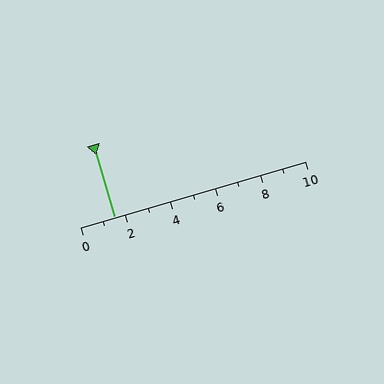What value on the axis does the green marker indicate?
The marker indicates approximately 1.5.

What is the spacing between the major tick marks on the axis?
The major ticks are spaced 2 apart.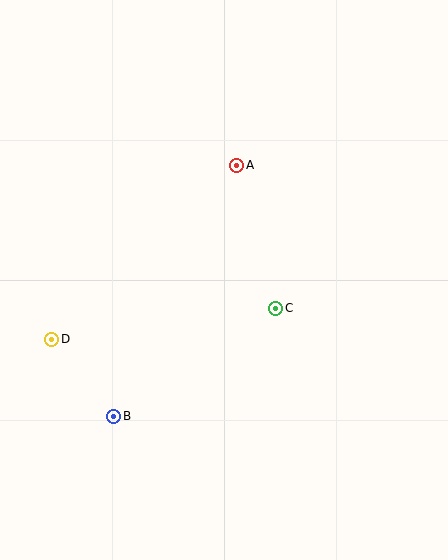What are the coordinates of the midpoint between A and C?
The midpoint between A and C is at (256, 237).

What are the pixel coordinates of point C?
Point C is at (276, 308).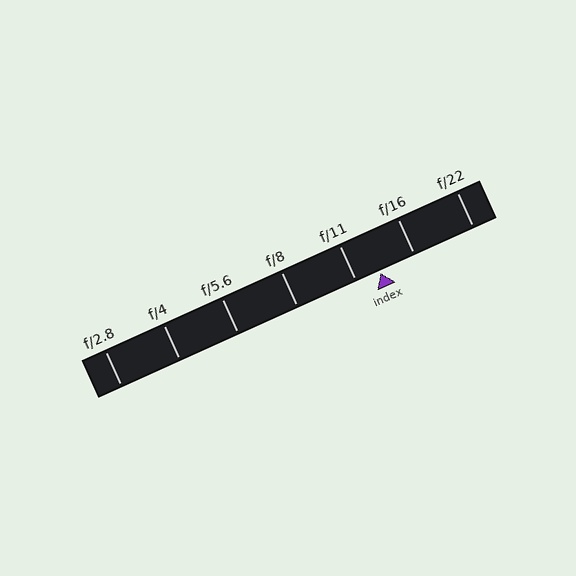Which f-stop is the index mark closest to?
The index mark is closest to f/11.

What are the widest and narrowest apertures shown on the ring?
The widest aperture shown is f/2.8 and the narrowest is f/22.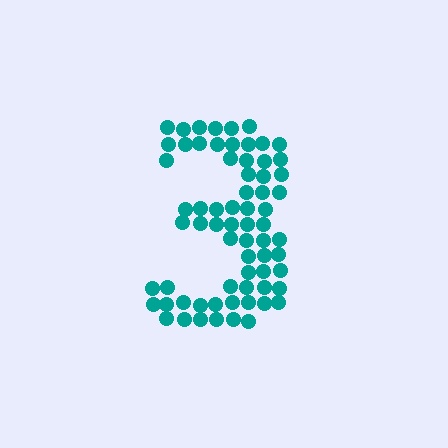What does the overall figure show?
The overall figure shows the digit 3.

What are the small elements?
The small elements are circles.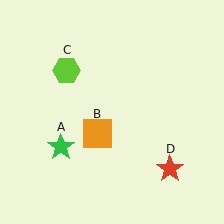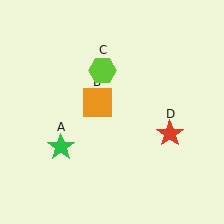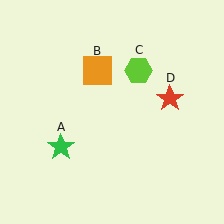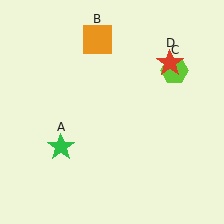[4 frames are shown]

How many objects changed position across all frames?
3 objects changed position: orange square (object B), lime hexagon (object C), red star (object D).